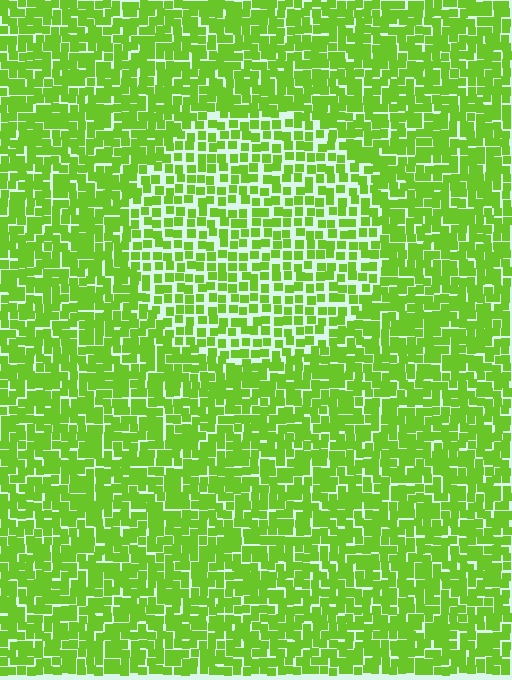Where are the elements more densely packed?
The elements are more densely packed outside the circle boundary.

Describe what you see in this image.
The image contains small lime elements arranged at two different densities. A circle-shaped region is visible where the elements are less densely packed than the surrounding area.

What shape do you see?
I see a circle.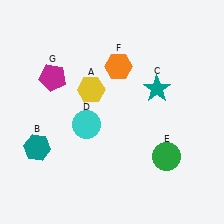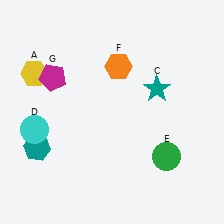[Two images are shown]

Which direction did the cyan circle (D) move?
The cyan circle (D) moved left.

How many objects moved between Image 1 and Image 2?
2 objects moved between the two images.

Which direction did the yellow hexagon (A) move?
The yellow hexagon (A) moved left.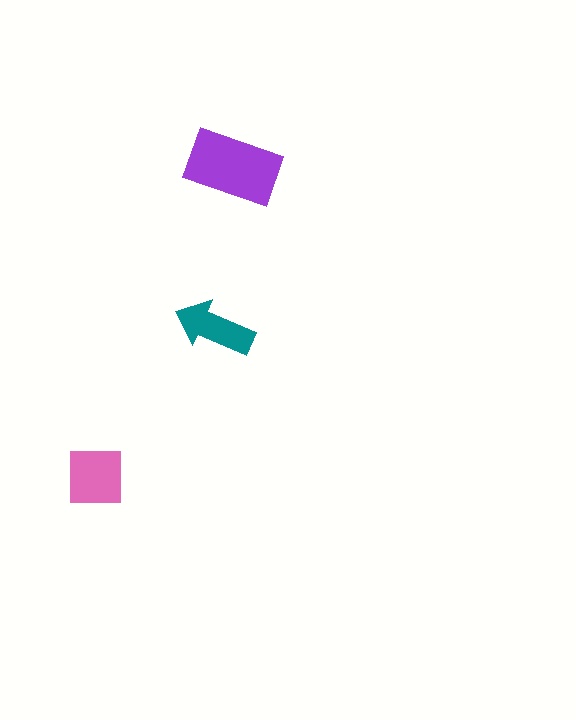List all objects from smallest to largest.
The teal arrow, the pink square, the purple rectangle.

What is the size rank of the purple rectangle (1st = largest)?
1st.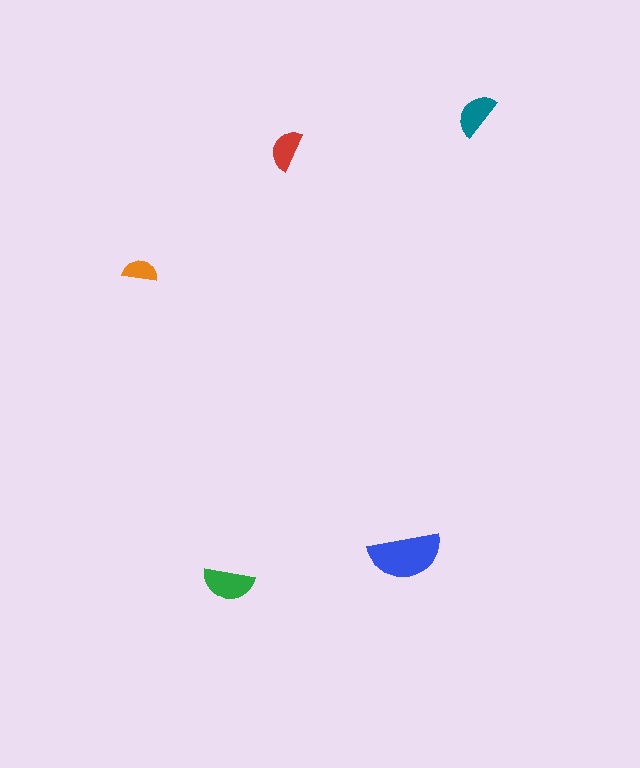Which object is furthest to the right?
The teal semicircle is rightmost.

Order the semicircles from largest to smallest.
the blue one, the green one, the teal one, the red one, the orange one.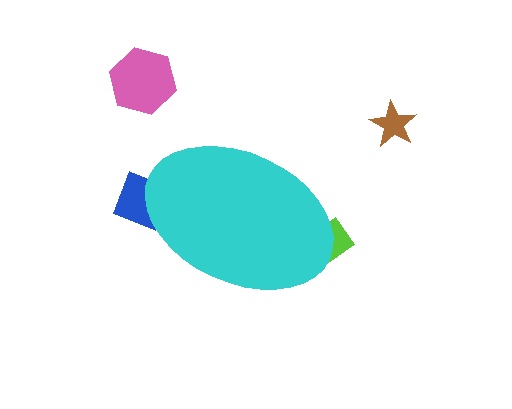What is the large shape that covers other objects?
A cyan ellipse.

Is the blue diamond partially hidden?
Yes, the blue diamond is partially hidden behind the cyan ellipse.